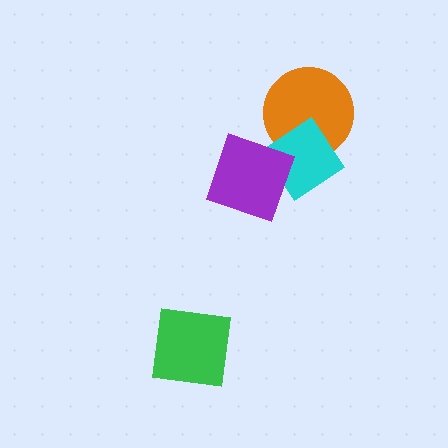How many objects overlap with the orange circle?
1 object overlaps with the orange circle.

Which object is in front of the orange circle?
The cyan diamond is in front of the orange circle.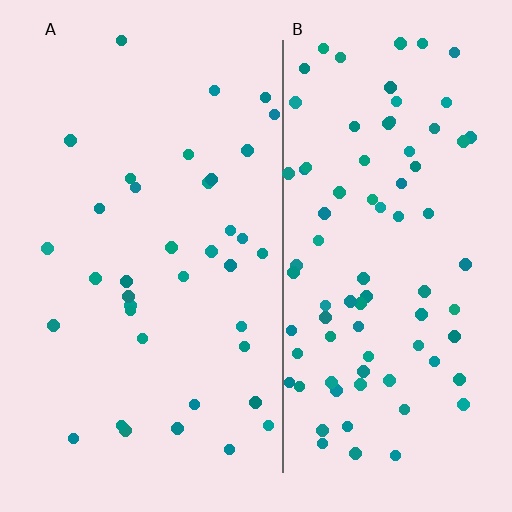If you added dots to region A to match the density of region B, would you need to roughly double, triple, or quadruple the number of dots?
Approximately double.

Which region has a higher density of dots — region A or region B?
B (the right).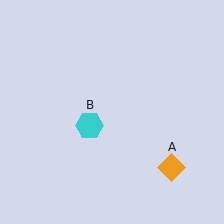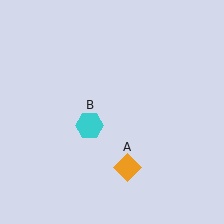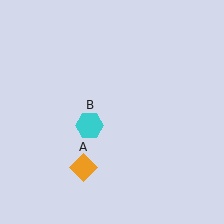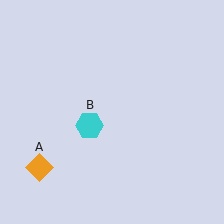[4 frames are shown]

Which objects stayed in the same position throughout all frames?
Cyan hexagon (object B) remained stationary.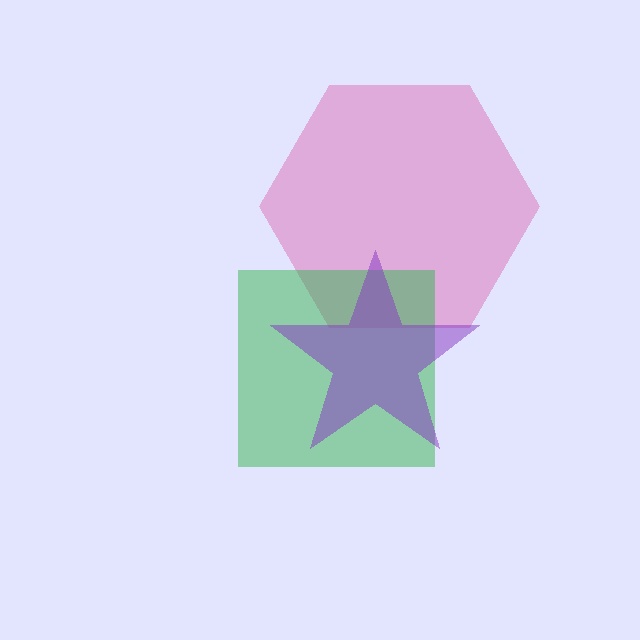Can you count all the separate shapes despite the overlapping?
Yes, there are 3 separate shapes.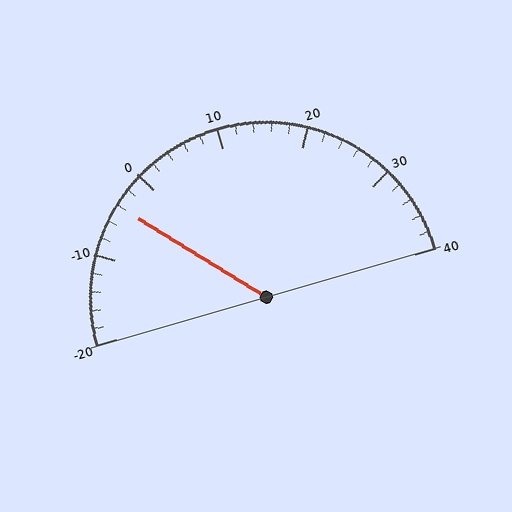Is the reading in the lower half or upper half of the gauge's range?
The reading is in the lower half of the range (-20 to 40).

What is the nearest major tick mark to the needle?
The nearest major tick mark is 0.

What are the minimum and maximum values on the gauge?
The gauge ranges from -20 to 40.